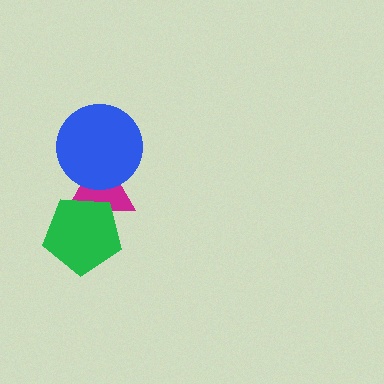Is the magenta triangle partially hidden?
Yes, it is partially covered by another shape.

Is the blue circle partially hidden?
No, no other shape covers it.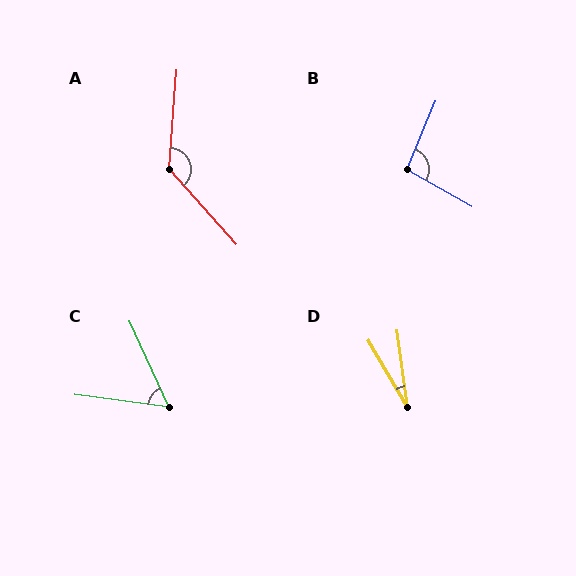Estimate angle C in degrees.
Approximately 58 degrees.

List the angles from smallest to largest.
D (23°), C (58°), B (97°), A (134°).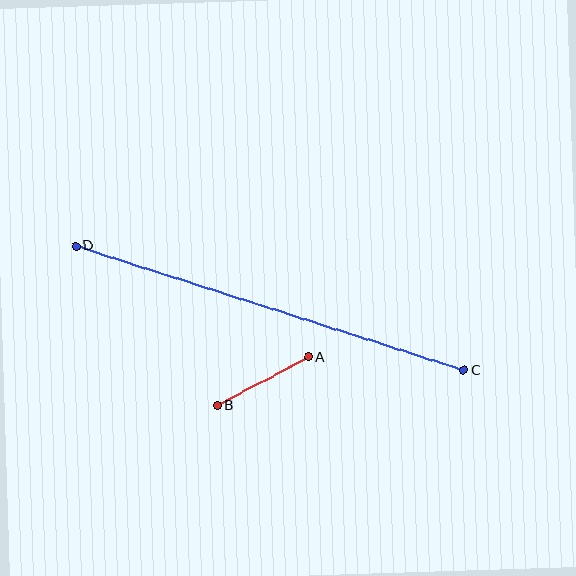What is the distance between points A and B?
The distance is approximately 103 pixels.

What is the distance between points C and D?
The distance is approximately 407 pixels.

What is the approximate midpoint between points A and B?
The midpoint is at approximately (263, 382) pixels.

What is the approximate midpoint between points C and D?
The midpoint is at approximately (270, 308) pixels.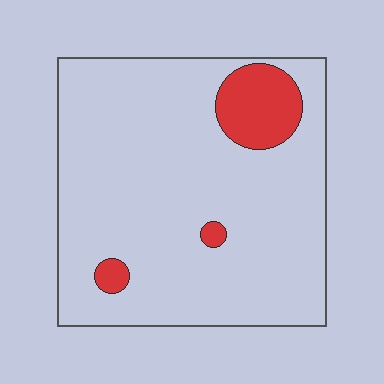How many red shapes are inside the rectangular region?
3.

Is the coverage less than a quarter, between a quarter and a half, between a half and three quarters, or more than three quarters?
Less than a quarter.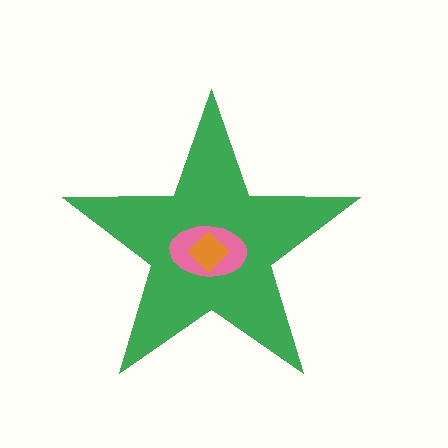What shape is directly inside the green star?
The pink ellipse.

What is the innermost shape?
The orange diamond.